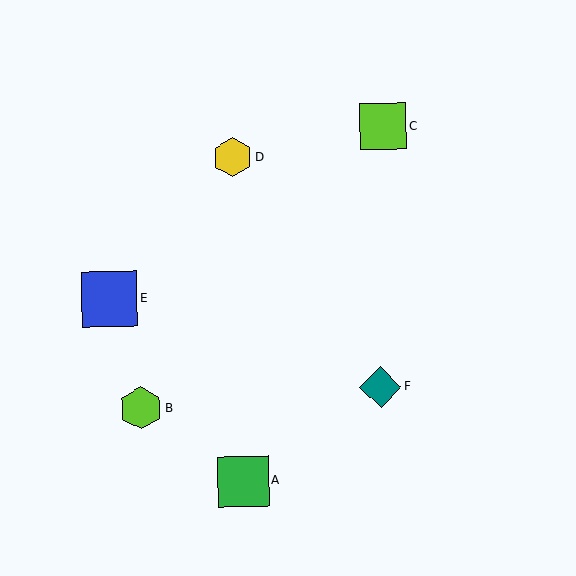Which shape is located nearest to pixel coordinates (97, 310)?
The blue square (labeled E) at (109, 299) is nearest to that location.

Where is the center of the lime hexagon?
The center of the lime hexagon is at (141, 408).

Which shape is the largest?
The blue square (labeled E) is the largest.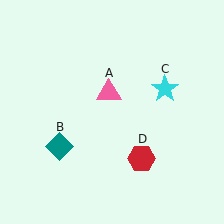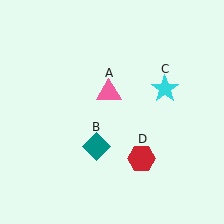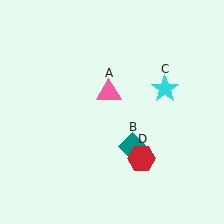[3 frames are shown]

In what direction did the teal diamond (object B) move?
The teal diamond (object B) moved right.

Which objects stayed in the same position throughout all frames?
Pink triangle (object A) and cyan star (object C) and red hexagon (object D) remained stationary.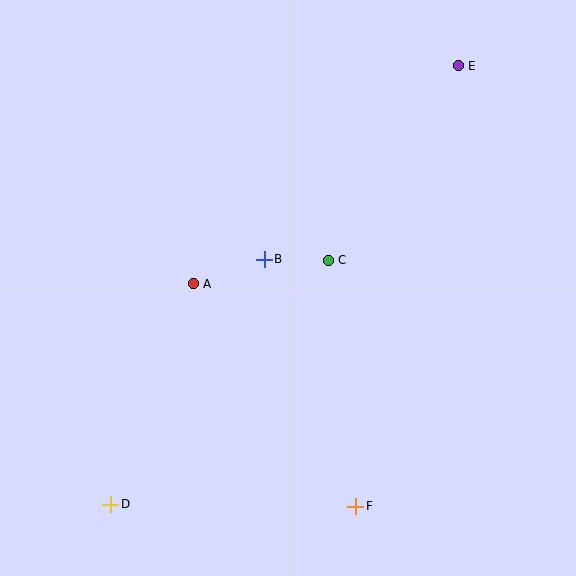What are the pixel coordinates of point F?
Point F is at (356, 506).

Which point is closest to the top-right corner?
Point E is closest to the top-right corner.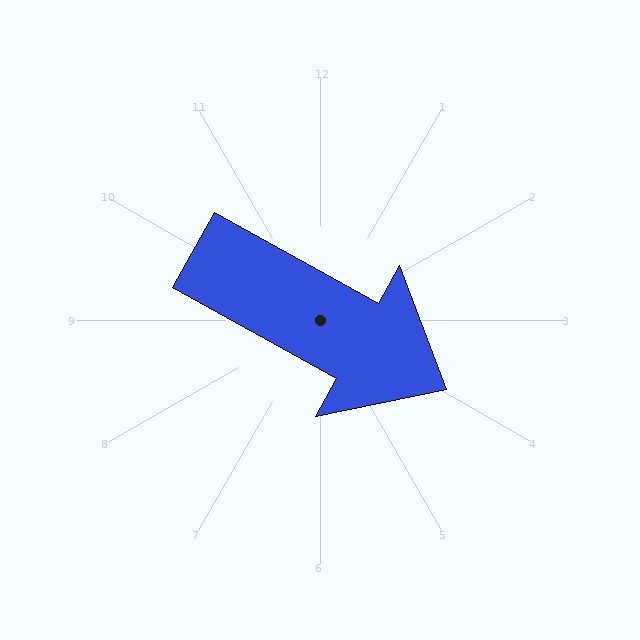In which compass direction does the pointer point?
Southeast.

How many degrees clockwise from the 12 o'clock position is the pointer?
Approximately 119 degrees.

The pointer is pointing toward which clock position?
Roughly 4 o'clock.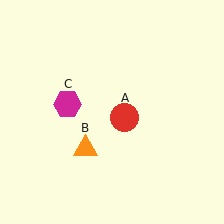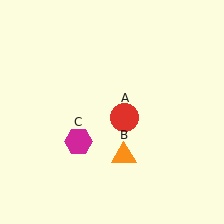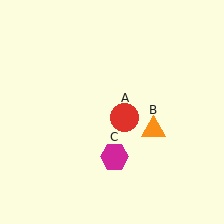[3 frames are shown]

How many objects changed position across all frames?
2 objects changed position: orange triangle (object B), magenta hexagon (object C).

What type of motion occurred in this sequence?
The orange triangle (object B), magenta hexagon (object C) rotated counterclockwise around the center of the scene.